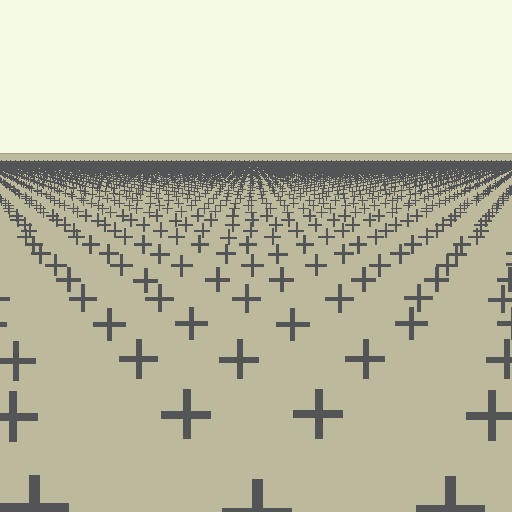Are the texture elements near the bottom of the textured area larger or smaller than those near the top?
Larger. Near the bottom, elements are closer to the viewer and appear at a bigger on-screen size.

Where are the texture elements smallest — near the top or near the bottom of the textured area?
Near the top.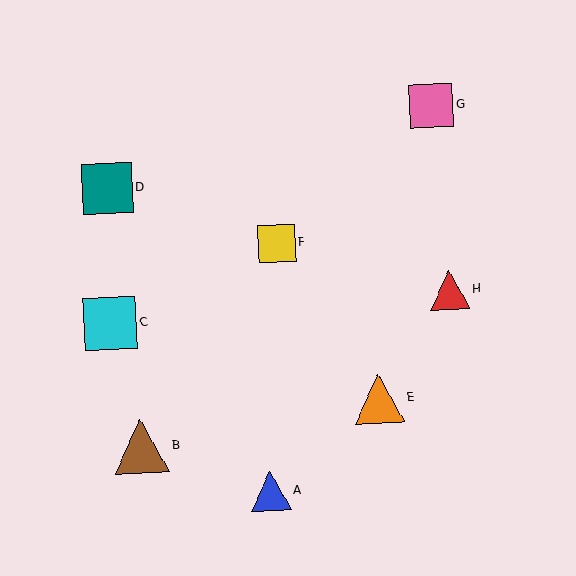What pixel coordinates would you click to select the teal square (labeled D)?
Click at (107, 189) to select the teal square D.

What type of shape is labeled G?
Shape G is a pink square.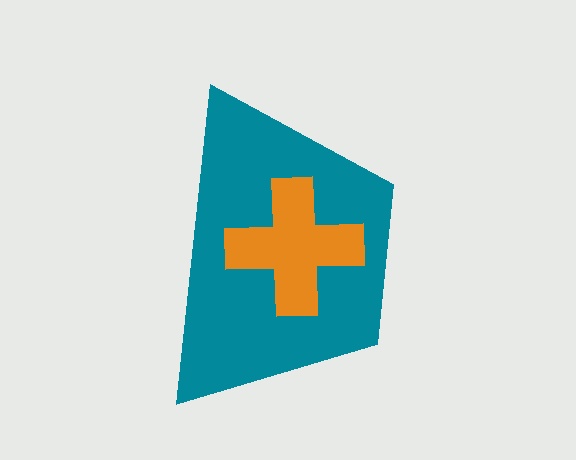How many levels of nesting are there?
2.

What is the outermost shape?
The teal trapezoid.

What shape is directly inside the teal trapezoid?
The orange cross.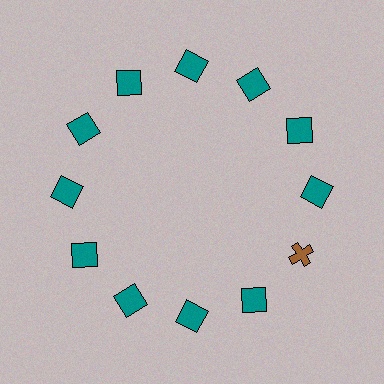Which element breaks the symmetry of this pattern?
The brown cross at roughly the 4 o'clock position breaks the symmetry. All other shapes are teal squares.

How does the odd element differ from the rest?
It differs in both color (brown instead of teal) and shape (cross instead of square).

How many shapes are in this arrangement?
There are 12 shapes arranged in a ring pattern.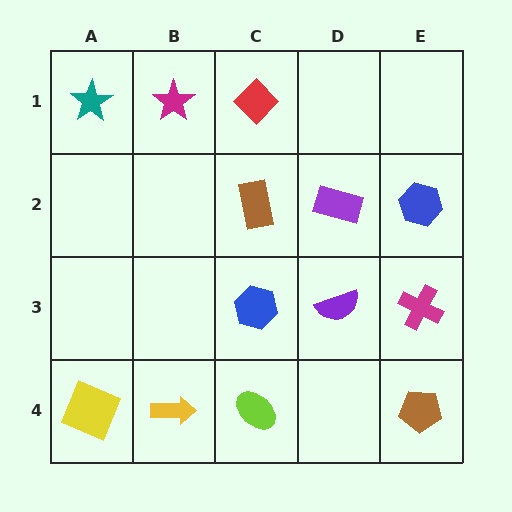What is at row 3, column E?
A magenta cross.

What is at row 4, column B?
A yellow arrow.